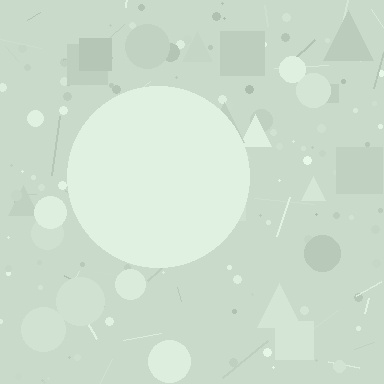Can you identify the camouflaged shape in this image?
The camouflaged shape is a circle.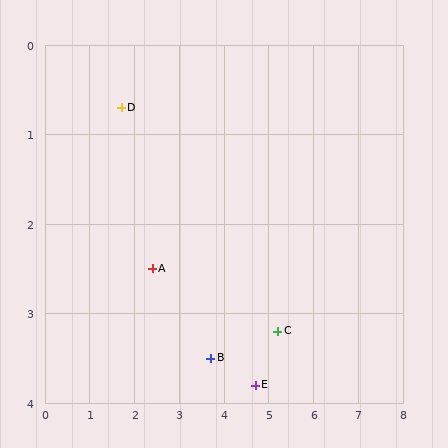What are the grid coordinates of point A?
Point A is at approximately (2.4, 2.5).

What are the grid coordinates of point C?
Point C is at approximately (5.2, 3.2).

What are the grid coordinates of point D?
Point D is at approximately (1.7, 0.7).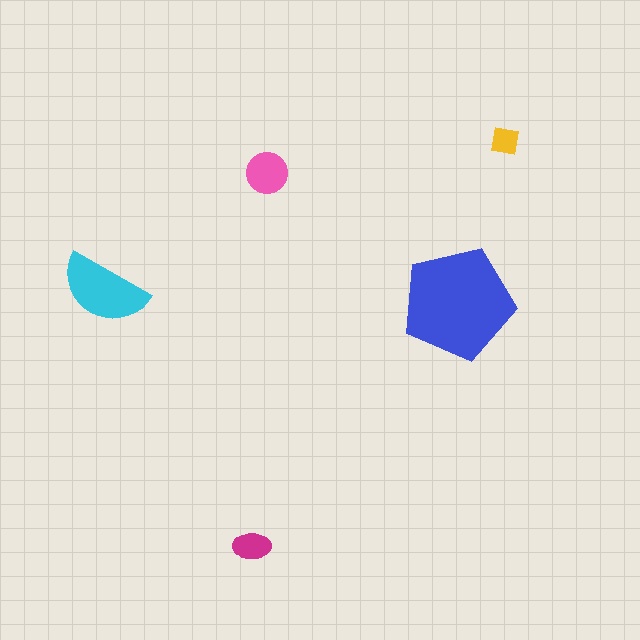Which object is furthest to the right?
The yellow square is rightmost.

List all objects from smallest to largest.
The yellow square, the magenta ellipse, the pink circle, the cyan semicircle, the blue pentagon.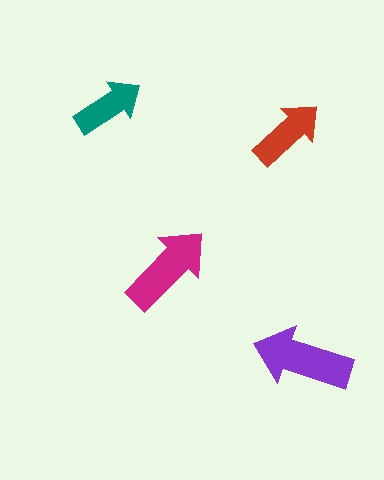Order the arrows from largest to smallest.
the purple one, the magenta one, the red one, the teal one.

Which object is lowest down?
The purple arrow is bottommost.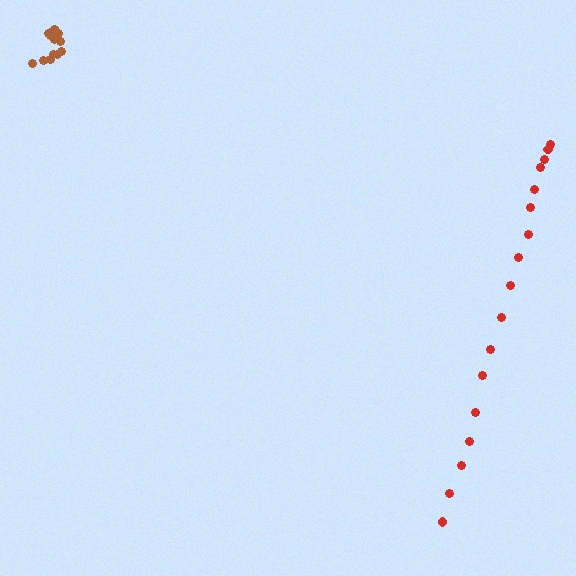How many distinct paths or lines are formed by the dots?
There are 2 distinct paths.